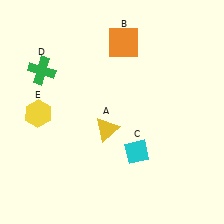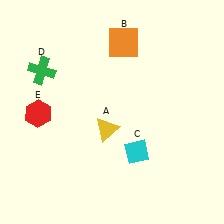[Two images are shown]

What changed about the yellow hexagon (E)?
In Image 1, E is yellow. In Image 2, it changed to red.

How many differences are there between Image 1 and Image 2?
There is 1 difference between the two images.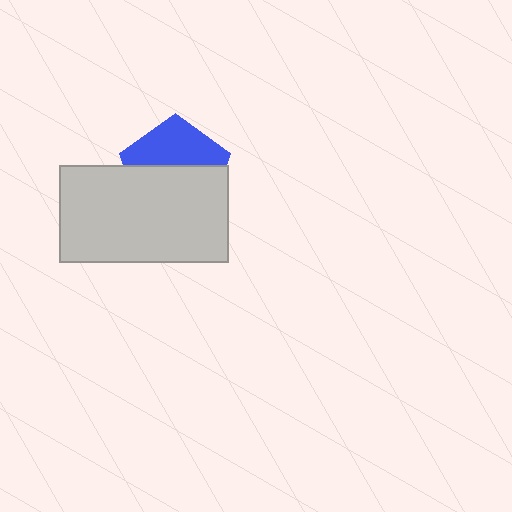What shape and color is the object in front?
The object in front is a light gray rectangle.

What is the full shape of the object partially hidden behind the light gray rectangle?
The partially hidden object is a blue pentagon.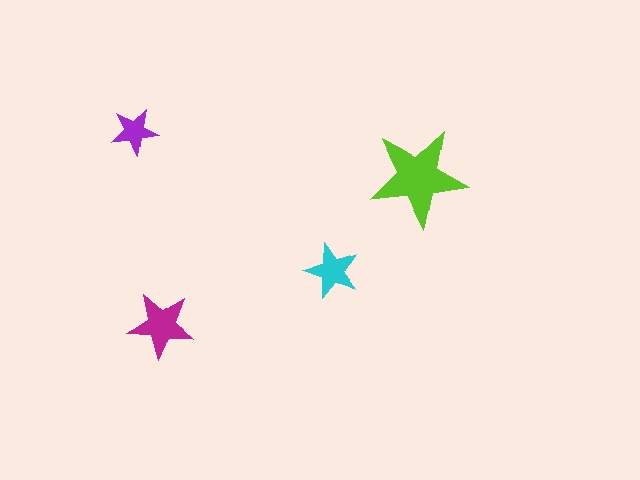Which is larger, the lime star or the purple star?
The lime one.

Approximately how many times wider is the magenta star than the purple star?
About 1.5 times wider.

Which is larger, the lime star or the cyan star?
The lime one.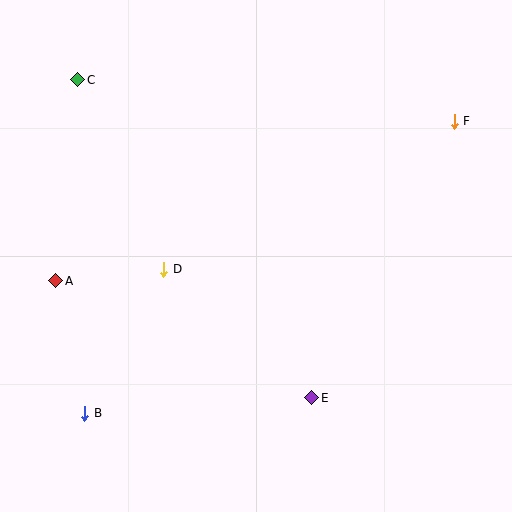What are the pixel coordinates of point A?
Point A is at (56, 281).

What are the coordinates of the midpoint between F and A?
The midpoint between F and A is at (255, 201).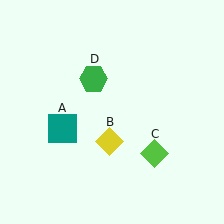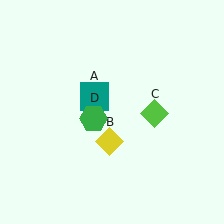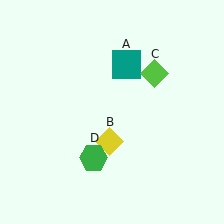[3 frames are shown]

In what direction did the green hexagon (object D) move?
The green hexagon (object D) moved down.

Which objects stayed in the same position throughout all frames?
Yellow diamond (object B) remained stationary.